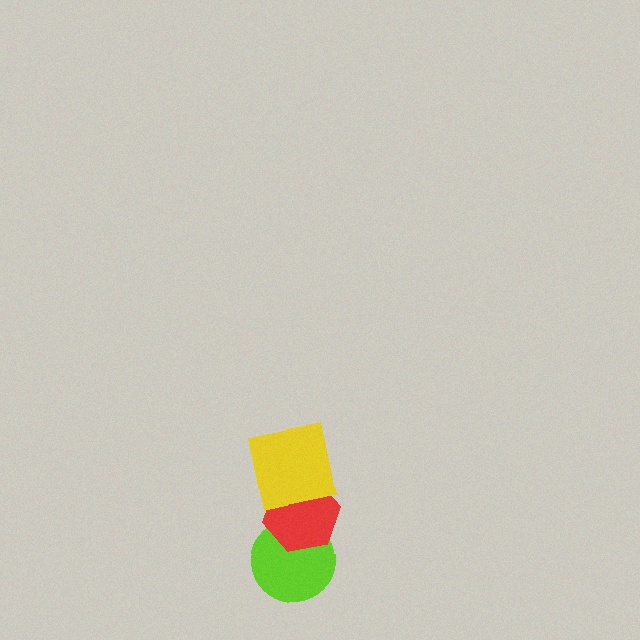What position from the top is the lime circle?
The lime circle is 3rd from the top.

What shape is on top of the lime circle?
The red hexagon is on top of the lime circle.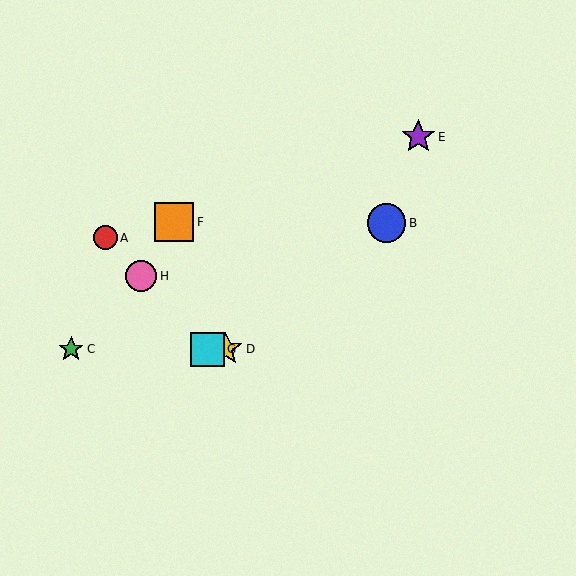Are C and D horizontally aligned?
Yes, both are at y≈349.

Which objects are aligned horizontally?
Objects C, D, G are aligned horizontally.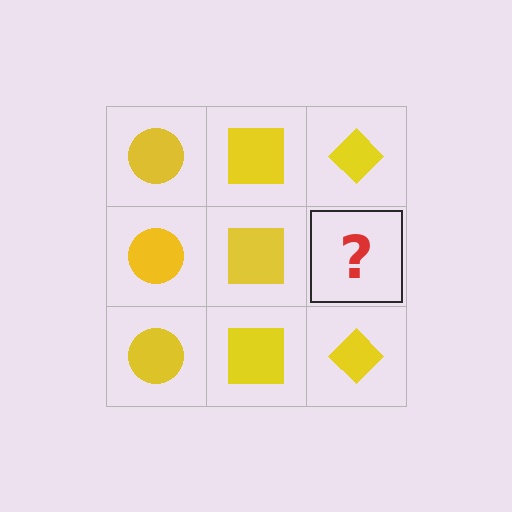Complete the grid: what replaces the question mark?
The question mark should be replaced with a yellow diamond.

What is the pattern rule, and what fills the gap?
The rule is that each column has a consistent shape. The gap should be filled with a yellow diamond.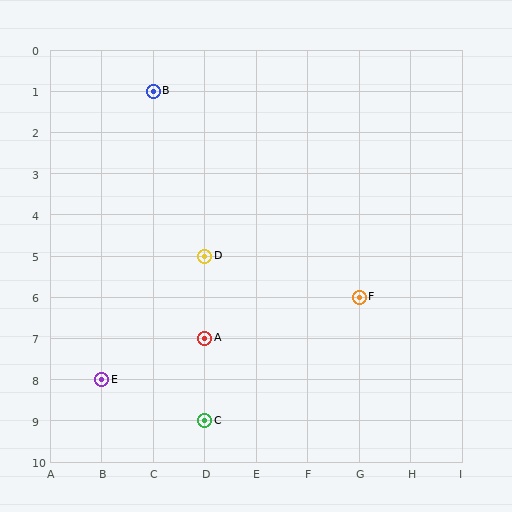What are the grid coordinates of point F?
Point F is at grid coordinates (G, 6).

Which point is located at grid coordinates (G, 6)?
Point F is at (G, 6).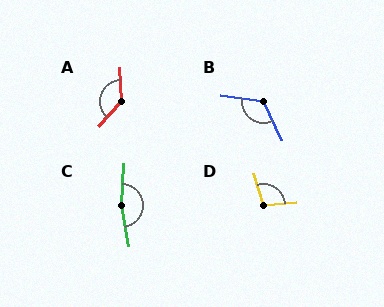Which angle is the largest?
C, at approximately 167 degrees.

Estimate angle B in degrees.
Approximately 123 degrees.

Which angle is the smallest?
D, at approximately 102 degrees.